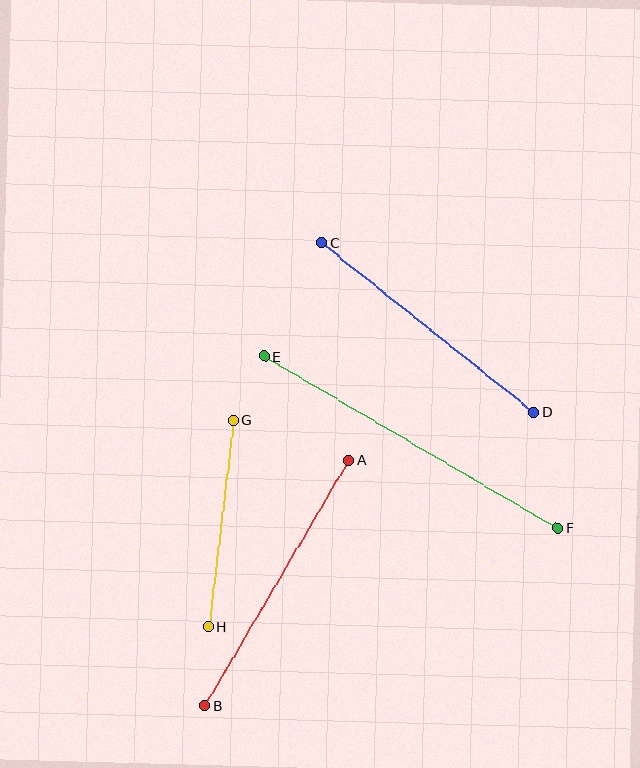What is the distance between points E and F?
The distance is approximately 340 pixels.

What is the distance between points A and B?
The distance is approximately 284 pixels.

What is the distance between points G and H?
The distance is approximately 208 pixels.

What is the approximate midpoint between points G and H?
The midpoint is at approximately (221, 523) pixels.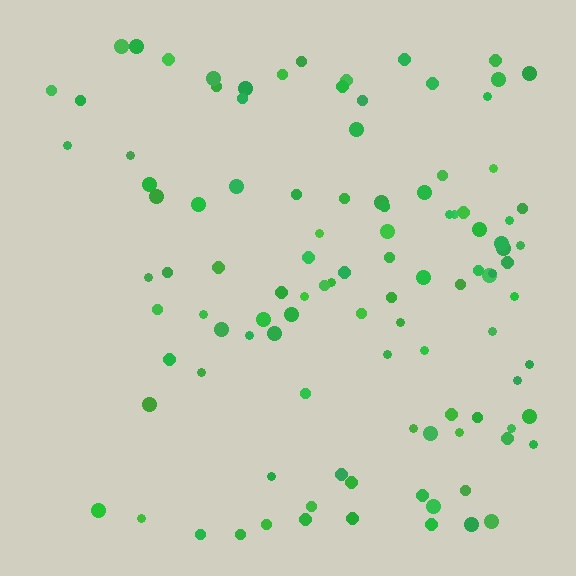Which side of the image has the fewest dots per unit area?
The left.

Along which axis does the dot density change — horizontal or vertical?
Horizontal.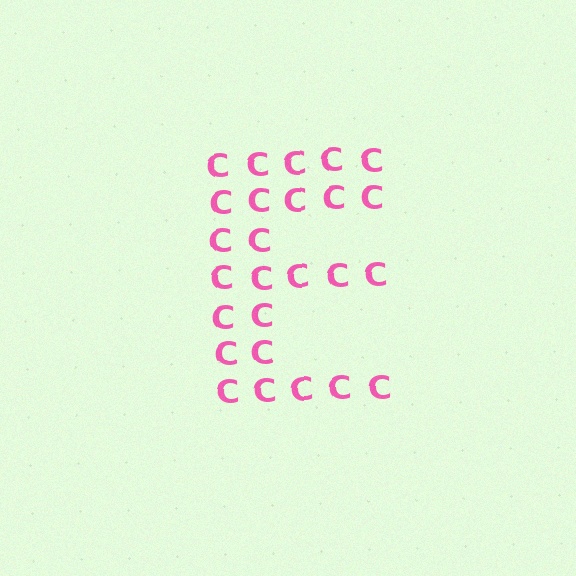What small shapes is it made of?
It is made of small letter C's.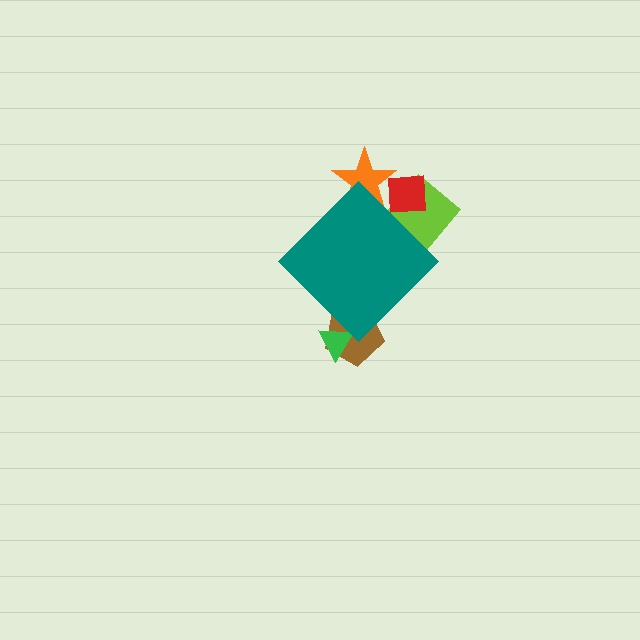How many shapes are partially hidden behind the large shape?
5 shapes are partially hidden.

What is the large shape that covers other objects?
A teal diamond.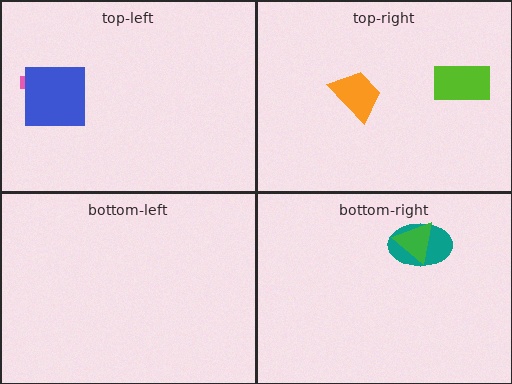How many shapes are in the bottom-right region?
2.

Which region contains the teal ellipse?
The bottom-right region.